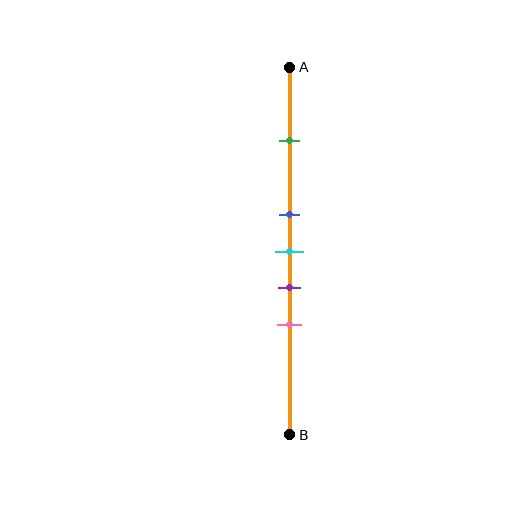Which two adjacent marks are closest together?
The blue and cyan marks are the closest adjacent pair.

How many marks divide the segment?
There are 5 marks dividing the segment.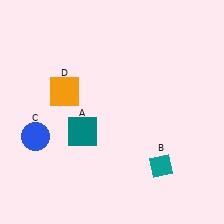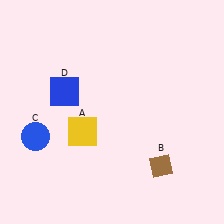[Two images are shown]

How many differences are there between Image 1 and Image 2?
There are 3 differences between the two images.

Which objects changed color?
A changed from teal to yellow. B changed from teal to brown. D changed from orange to blue.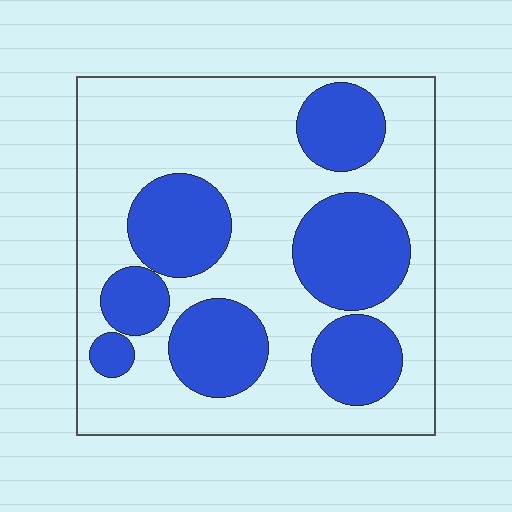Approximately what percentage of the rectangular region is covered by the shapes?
Approximately 35%.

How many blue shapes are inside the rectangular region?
7.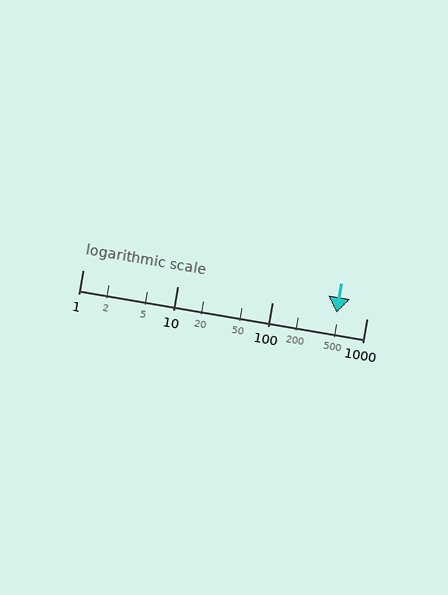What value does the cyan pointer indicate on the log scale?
The pointer indicates approximately 480.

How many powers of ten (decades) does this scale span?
The scale spans 3 decades, from 1 to 1000.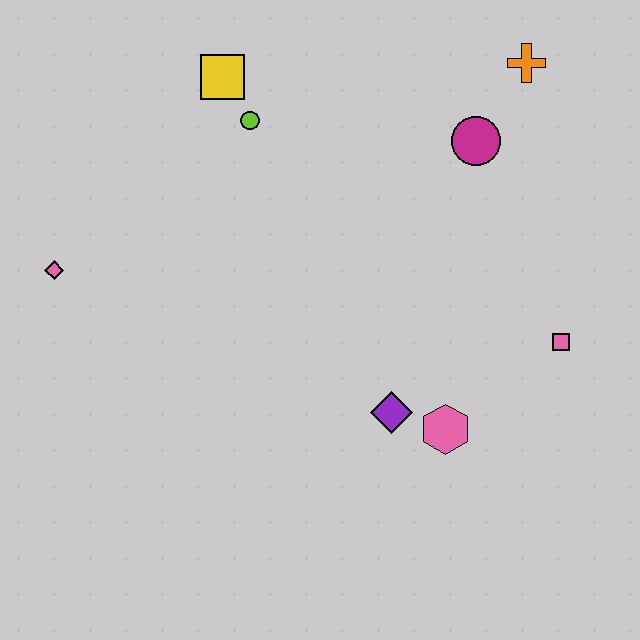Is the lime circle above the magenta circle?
Yes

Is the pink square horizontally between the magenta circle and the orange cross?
No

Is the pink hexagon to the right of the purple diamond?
Yes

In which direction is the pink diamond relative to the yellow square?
The pink diamond is below the yellow square.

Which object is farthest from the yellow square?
The pink square is farthest from the yellow square.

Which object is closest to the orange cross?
The magenta circle is closest to the orange cross.